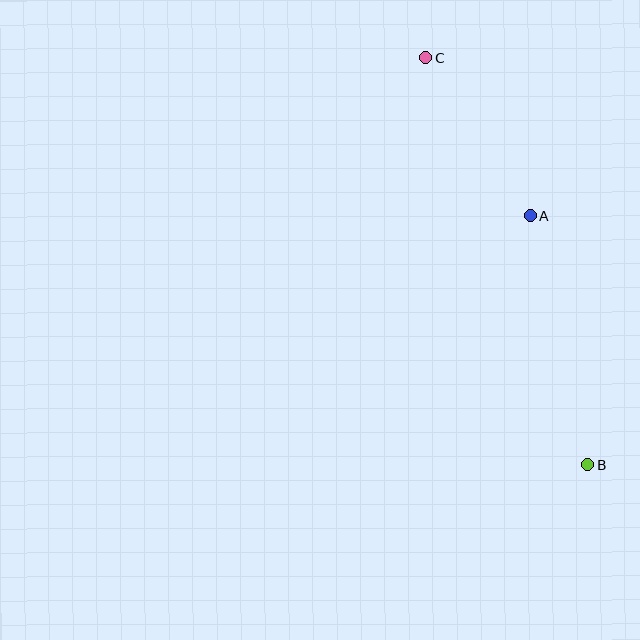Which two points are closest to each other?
Points A and C are closest to each other.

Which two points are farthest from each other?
Points B and C are farthest from each other.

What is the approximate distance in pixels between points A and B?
The distance between A and B is approximately 256 pixels.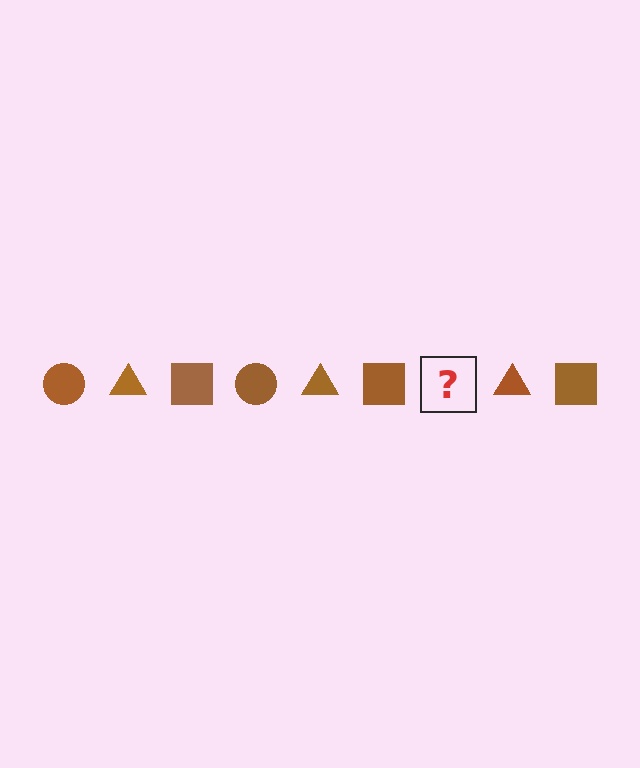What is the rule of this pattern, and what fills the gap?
The rule is that the pattern cycles through circle, triangle, square shapes in brown. The gap should be filled with a brown circle.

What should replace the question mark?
The question mark should be replaced with a brown circle.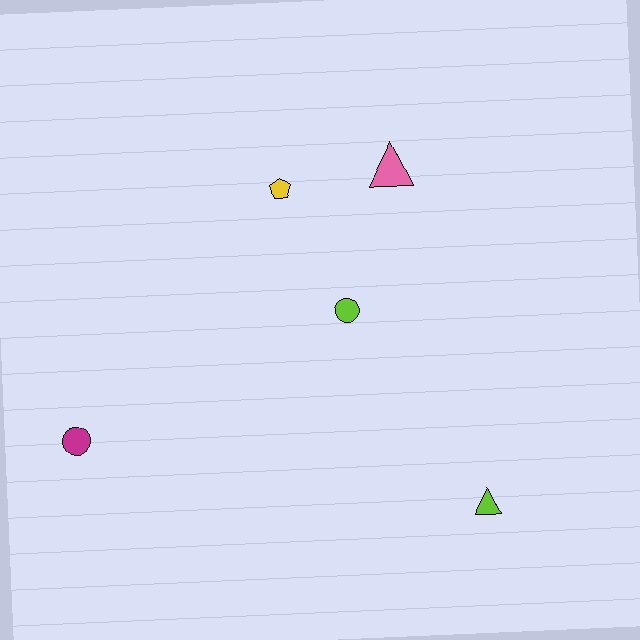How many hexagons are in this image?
There are no hexagons.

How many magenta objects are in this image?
There is 1 magenta object.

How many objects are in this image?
There are 5 objects.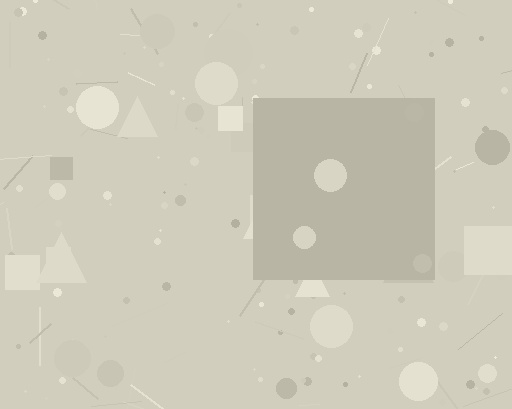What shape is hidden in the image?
A square is hidden in the image.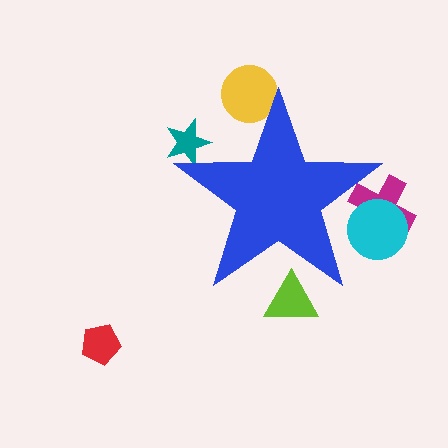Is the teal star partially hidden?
Yes, the teal star is partially hidden behind the blue star.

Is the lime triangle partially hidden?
Yes, the lime triangle is partially hidden behind the blue star.